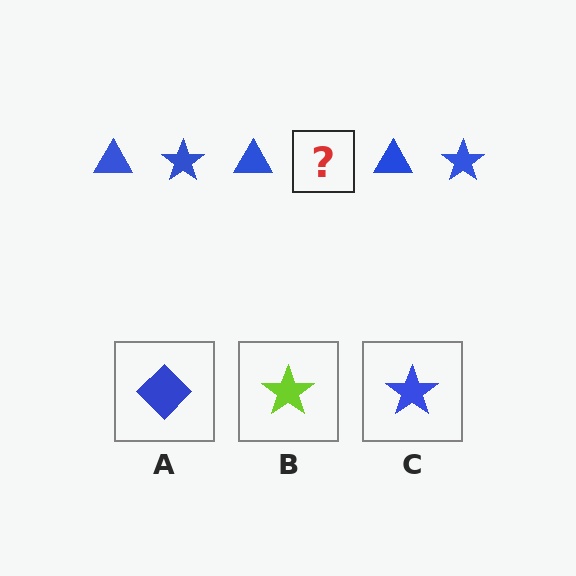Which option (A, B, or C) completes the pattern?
C.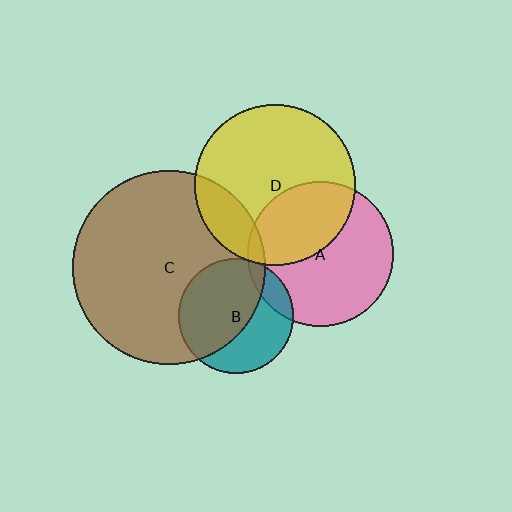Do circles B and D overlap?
Yes.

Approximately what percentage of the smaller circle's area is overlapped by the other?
Approximately 5%.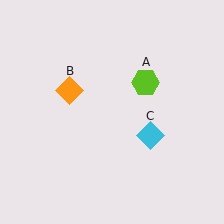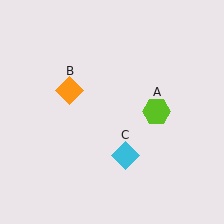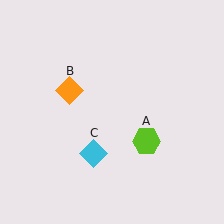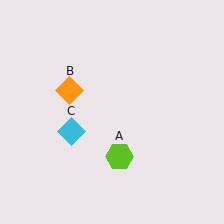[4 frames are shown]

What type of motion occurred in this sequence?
The lime hexagon (object A), cyan diamond (object C) rotated clockwise around the center of the scene.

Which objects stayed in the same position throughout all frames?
Orange diamond (object B) remained stationary.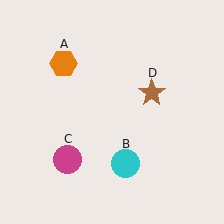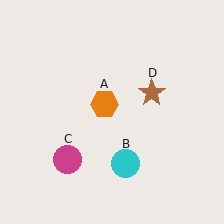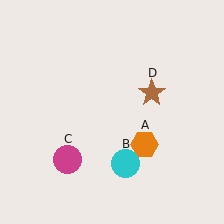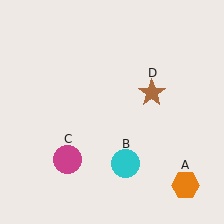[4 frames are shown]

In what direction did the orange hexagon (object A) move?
The orange hexagon (object A) moved down and to the right.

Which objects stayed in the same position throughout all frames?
Cyan circle (object B) and magenta circle (object C) and brown star (object D) remained stationary.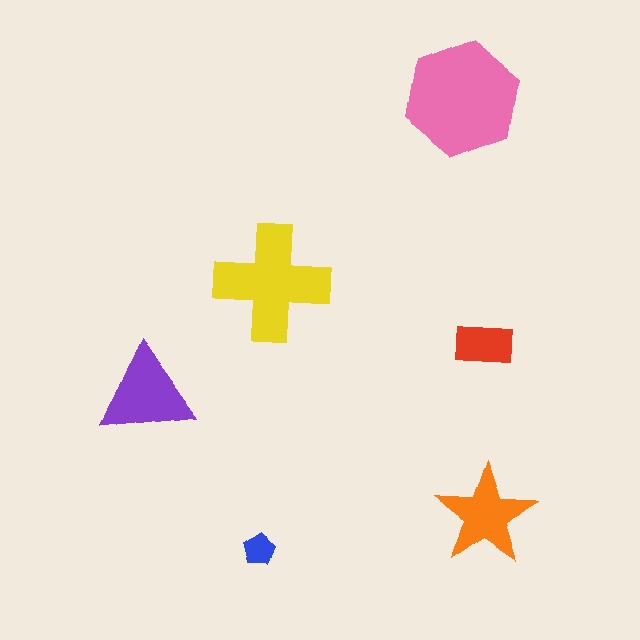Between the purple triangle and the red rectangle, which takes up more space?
The purple triangle.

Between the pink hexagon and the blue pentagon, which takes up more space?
The pink hexagon.